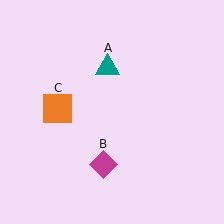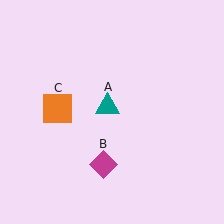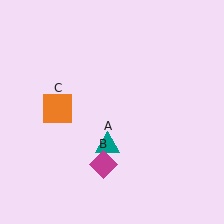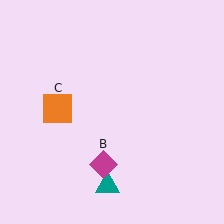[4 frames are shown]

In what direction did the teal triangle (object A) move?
The teal triangle (object A) moved down.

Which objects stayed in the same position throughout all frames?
Magenta diamond (object B) and orange square (object C) remained stationary.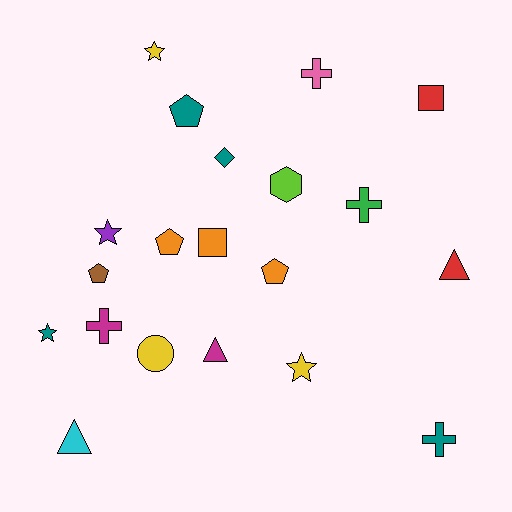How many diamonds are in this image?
There is 1 diamond.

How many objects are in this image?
There are 20 objects.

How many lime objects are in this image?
There is 1 lime object.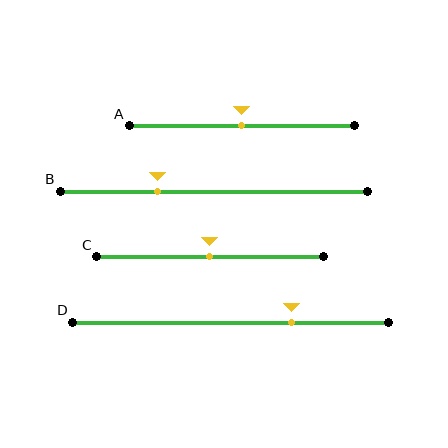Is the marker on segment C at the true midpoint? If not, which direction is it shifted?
Yes, the marker on segment C is at the true midpoint.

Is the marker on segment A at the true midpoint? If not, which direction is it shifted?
Yes, the marker on segment A is at the true midpoint.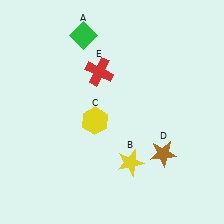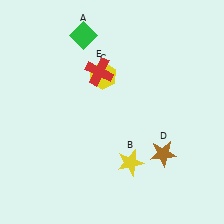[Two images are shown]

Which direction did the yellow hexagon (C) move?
The yellow hexagon (C) moved up.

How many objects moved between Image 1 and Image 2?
1 object moved between the two images.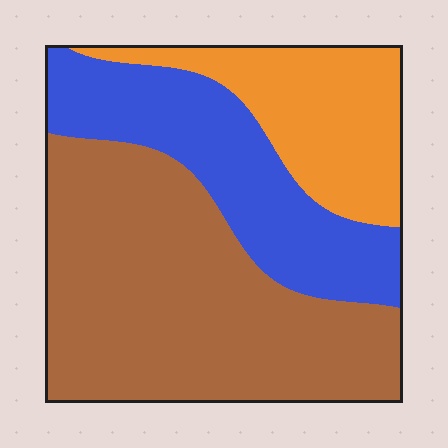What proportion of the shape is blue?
Blue takes up between a sixth and a third of the shape.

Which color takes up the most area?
Brown, at roughly 50%.